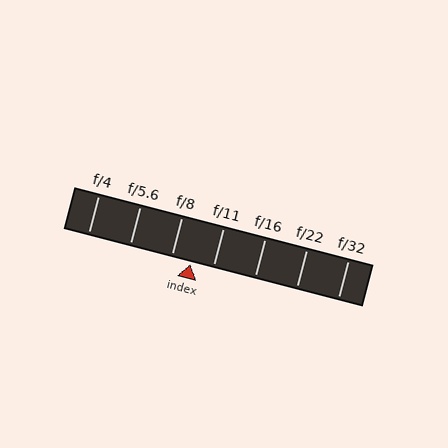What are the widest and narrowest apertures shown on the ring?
The widest aperture shown is f/4 and the narrowest is f/32.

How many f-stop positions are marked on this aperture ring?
There are 7 f-stop positions marked.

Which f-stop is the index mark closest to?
The index mark is closest to f/8.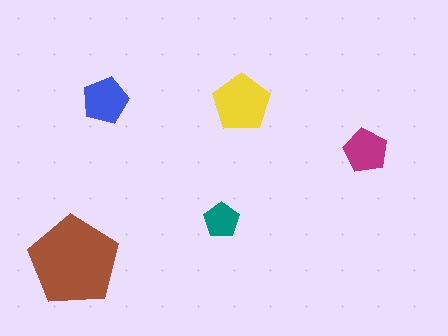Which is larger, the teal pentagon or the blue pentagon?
The blue one.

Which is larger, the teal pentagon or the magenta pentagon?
The magenta one.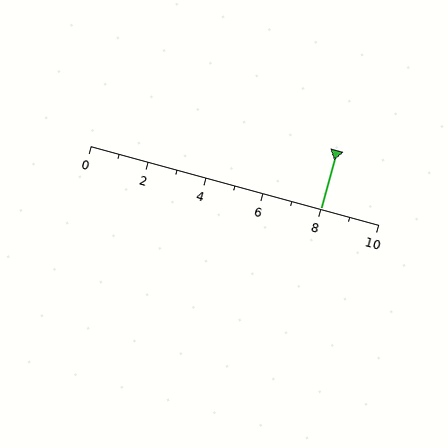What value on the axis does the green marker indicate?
The marker indicates approximately 8.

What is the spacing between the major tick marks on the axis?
The major ticks are spaced 2 apart.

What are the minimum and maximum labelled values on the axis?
The axis runs from 0 to 10.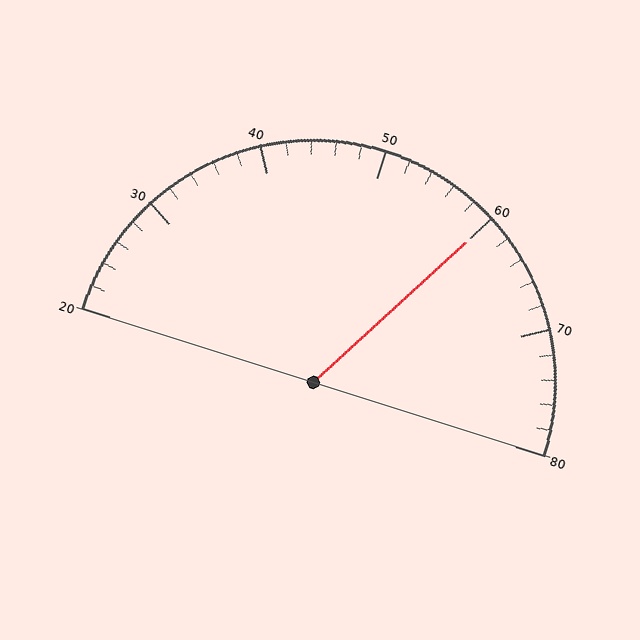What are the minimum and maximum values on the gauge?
The gauge ranges from 20 to 80.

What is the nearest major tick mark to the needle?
The nearest major tick mark is 60.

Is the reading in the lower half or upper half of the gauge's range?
The reading is in the upper half of the range (20 to 80).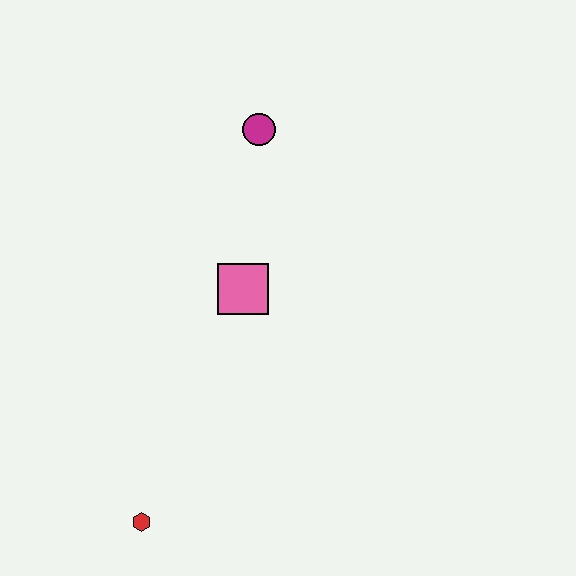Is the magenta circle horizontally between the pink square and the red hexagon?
No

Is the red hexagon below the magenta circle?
Yes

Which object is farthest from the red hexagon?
The magenta circle is farthest from the red hexagon.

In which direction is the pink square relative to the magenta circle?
The pink square is below the magenta circle.